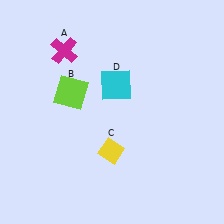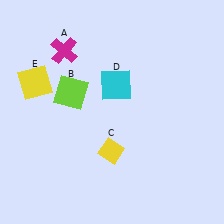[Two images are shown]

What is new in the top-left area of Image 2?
A yellow square (E) was added in the top-left area of Image 2.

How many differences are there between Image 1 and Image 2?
There is 1 difference between the two images.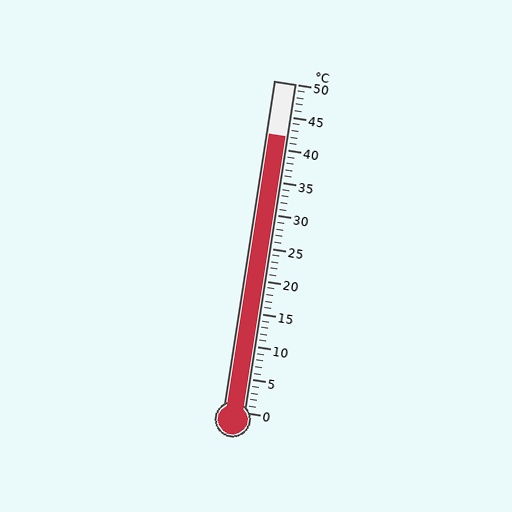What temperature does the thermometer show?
The thermometer shows approximately 42°C.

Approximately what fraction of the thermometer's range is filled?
The thermometer is filled to approximately 85% of its range.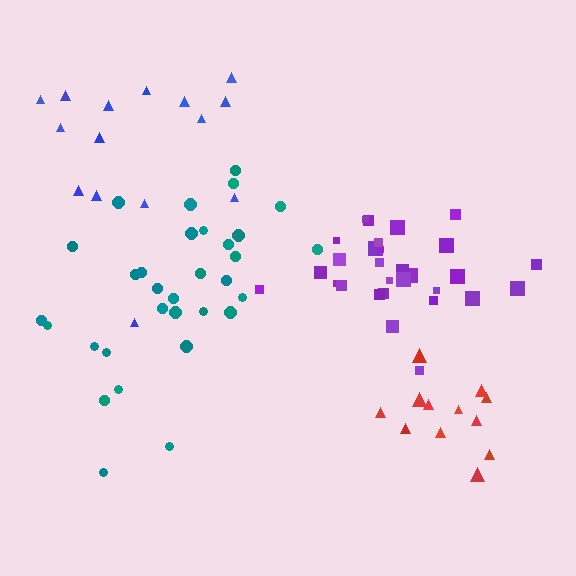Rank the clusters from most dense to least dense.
purple, red, teal, blue.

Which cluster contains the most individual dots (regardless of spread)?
Teal (32).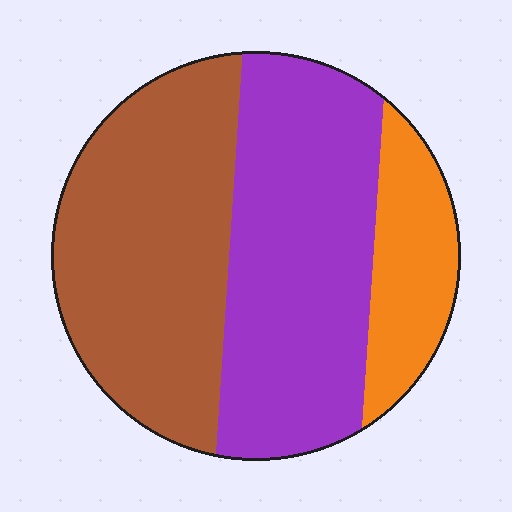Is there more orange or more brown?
Brown.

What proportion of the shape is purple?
Purple takes up about two fifths (2/5) of the shape.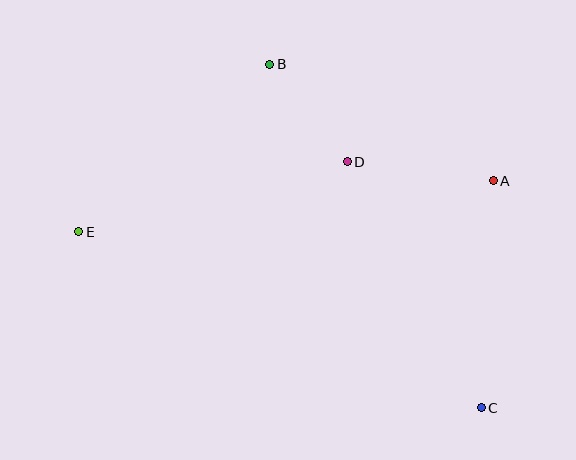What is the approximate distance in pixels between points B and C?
The distance between B and C is approximately 403 pixels.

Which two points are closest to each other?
Points B and D are closest to each other.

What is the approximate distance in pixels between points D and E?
The distance between D and E is approximately 278 pixels.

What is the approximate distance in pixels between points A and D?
The distance between A and D is approximately 147 pixels.